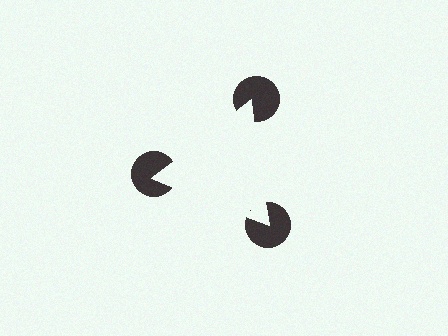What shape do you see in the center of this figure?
An illusory triangle — its edges are inferred from the aligned wedge cuts in the pac-man discs, not physically drawn.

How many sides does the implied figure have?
3 sides.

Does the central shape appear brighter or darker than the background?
It typically appears slightly brighter than the background, even though no actual brightness change is drawn.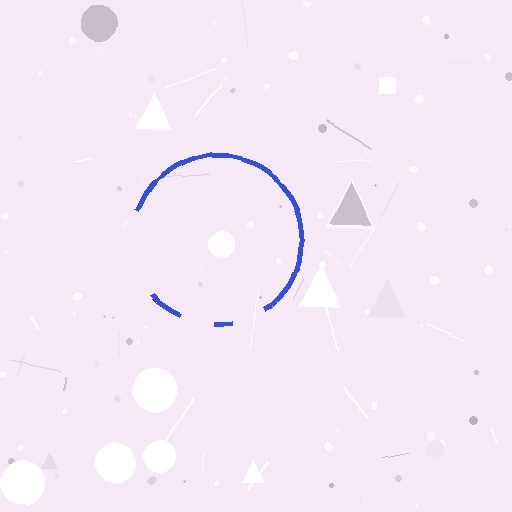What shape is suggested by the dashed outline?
The dashed outline suggests a circle.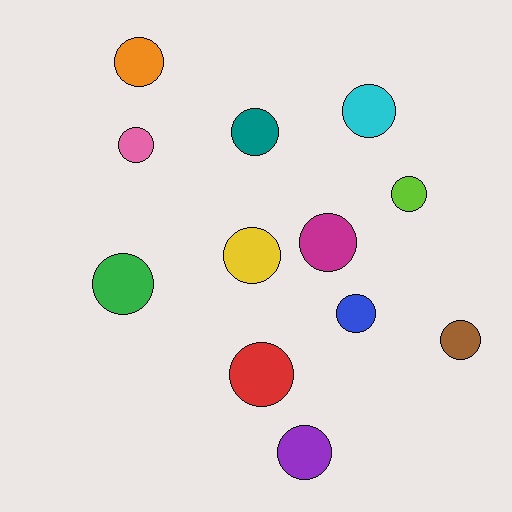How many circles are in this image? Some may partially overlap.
There are 12 circles.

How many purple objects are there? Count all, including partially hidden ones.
There is 1 purple object.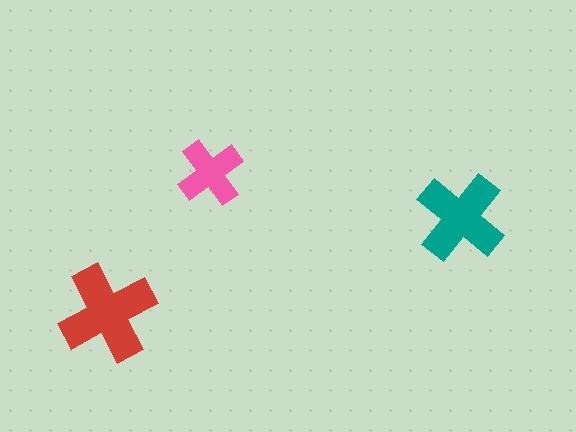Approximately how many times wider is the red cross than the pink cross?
About 1.5 times wider.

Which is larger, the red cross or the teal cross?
The red one.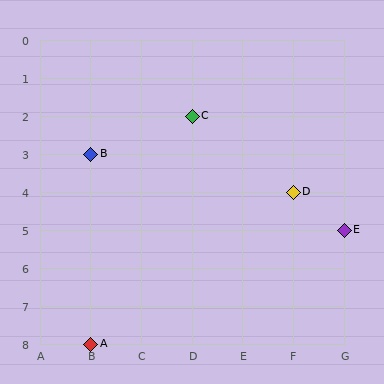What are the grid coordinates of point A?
Point A is at grid coordinates (B, 8).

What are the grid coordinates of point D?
Point D is at grid coordinates (F, 4).